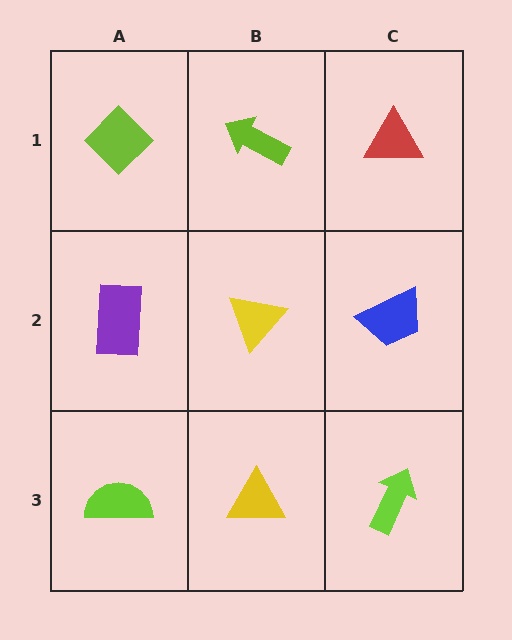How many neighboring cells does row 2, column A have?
3.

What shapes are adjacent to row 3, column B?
A yellow triangle (row 2, column B), a lime semicircle (row 3, column A), a lime arrow (row 3, column C).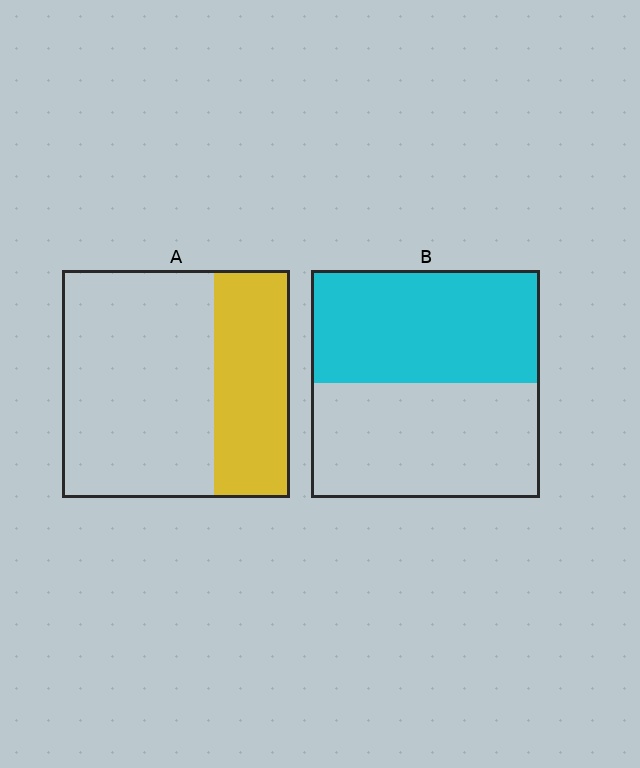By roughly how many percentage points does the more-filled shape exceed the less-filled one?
By roughly 15 percentage points (B over A).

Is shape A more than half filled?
No.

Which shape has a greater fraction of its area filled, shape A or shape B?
Shape B.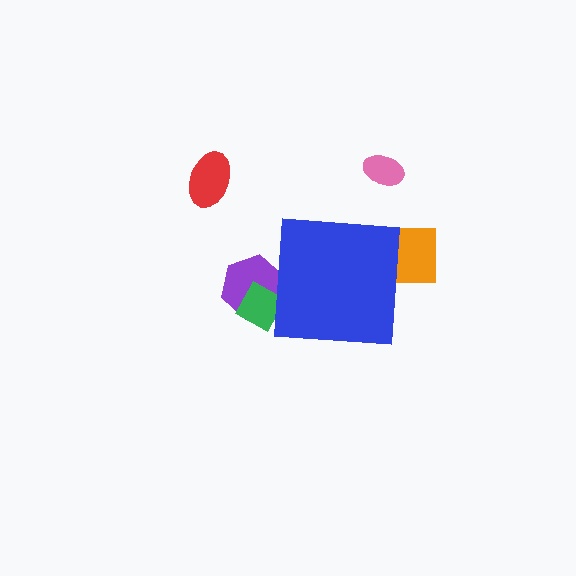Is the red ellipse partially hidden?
No, the red ellipse is fully visible.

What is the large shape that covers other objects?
A blue square.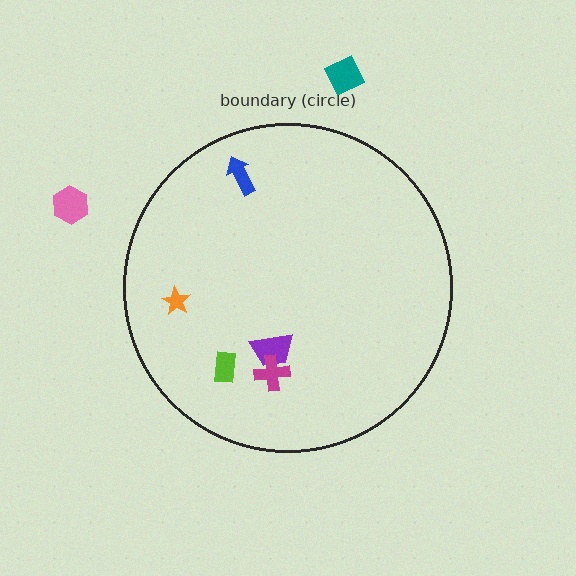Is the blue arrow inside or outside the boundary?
Inside.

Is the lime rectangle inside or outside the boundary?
Inside.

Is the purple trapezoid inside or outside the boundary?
Inside.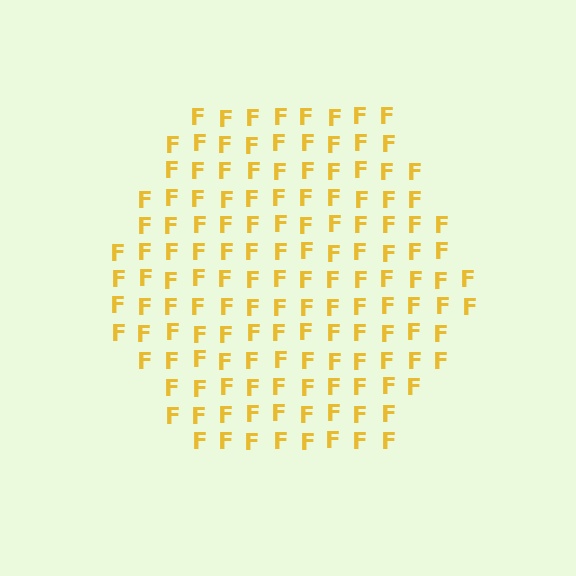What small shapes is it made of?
It is made of small letter F's.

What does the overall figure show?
The overall figure shows a hexagon.